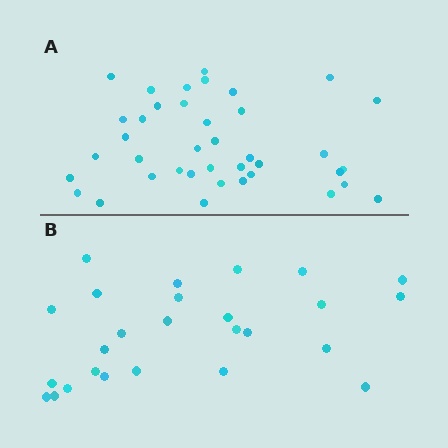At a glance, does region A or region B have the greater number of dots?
Region A (the top region) has more dots.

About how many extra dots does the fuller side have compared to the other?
Region A has approximately 15 more dots than region B.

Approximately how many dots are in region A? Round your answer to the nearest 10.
About 40 dots. (The exact count is 39, which rounds to 40.)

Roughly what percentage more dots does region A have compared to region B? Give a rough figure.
About 50% more.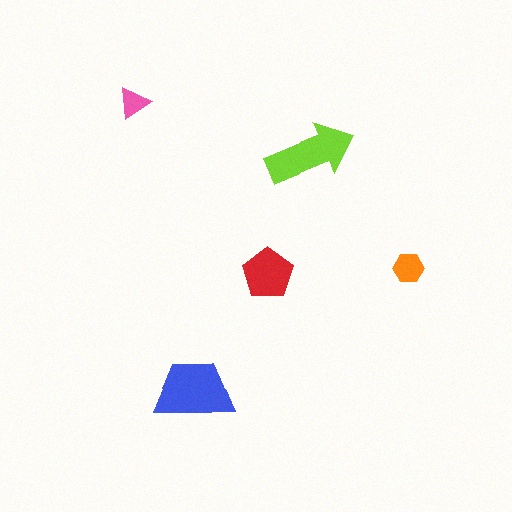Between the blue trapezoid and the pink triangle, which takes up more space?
The blue trapezoid.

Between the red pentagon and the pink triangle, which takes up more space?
The red pentagon.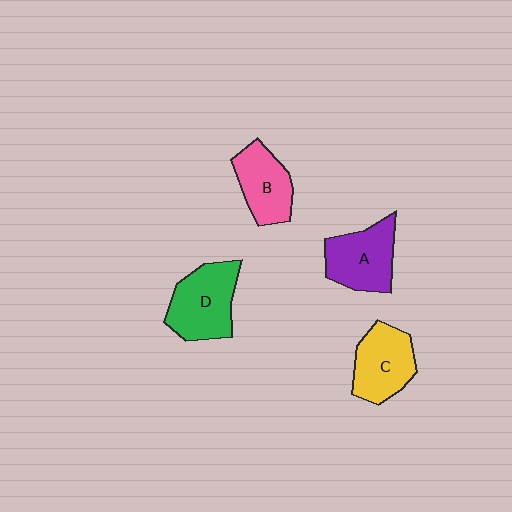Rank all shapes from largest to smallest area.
From largest to smallest: D (green), A (purple), C (yellow), B (pink).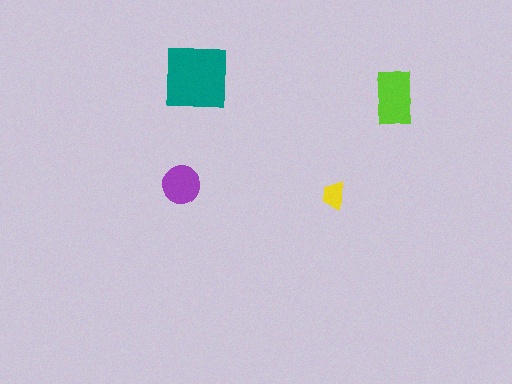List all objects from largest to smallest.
The teal square, the lime rectangle, the purple circle, the yellow trapezoid.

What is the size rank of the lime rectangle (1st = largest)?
2nd.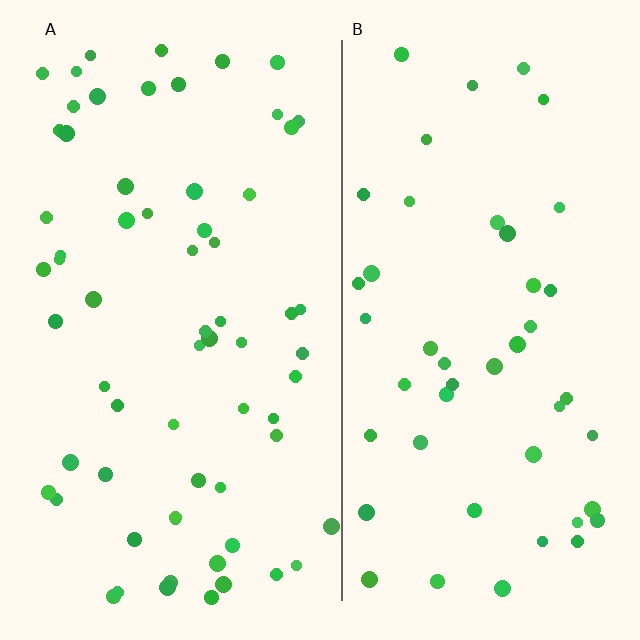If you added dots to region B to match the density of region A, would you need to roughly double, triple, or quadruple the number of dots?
Approximately double.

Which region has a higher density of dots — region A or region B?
A (the left).